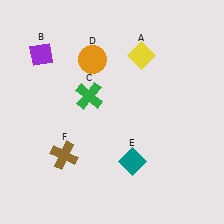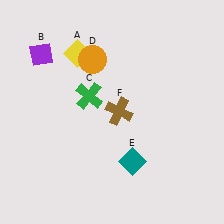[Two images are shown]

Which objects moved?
The objects that moved are: the yellow diamond (A), the brown cross (F).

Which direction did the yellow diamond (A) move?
The yellow diamond (A) moved left.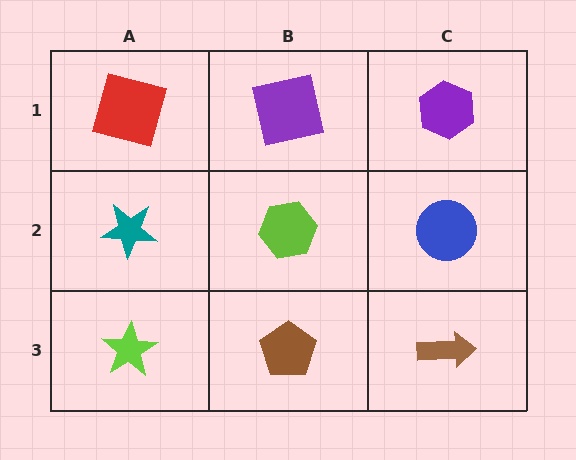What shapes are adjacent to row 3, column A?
A teal star (row 2, column A), a brown pentagon (row 3, column B).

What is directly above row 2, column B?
A purple square.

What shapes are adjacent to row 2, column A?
A red square (row 1, column A), a lime star (row 3, column A), a lime hexagon (row 2, column B).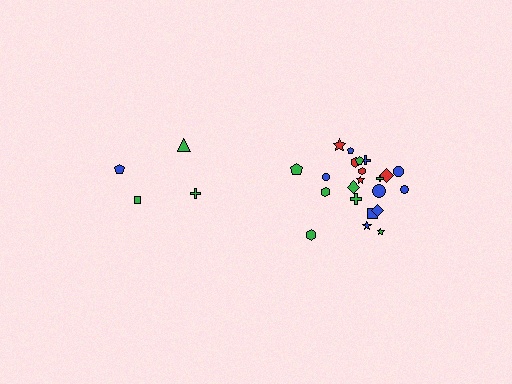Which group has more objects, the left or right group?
The right group.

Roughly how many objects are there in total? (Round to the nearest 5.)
Roughly 25 objects in total.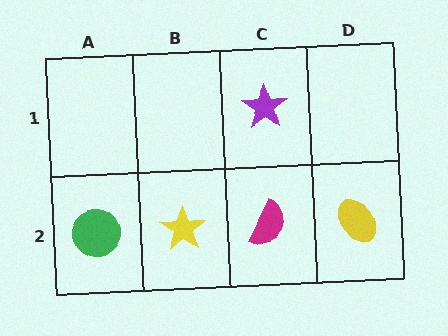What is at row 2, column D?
A yellow ellipse.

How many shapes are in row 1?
1 shape.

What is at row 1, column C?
A purple star.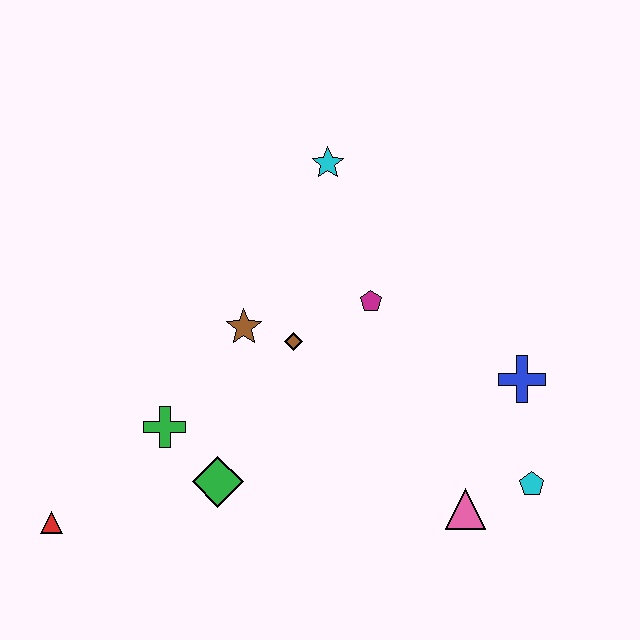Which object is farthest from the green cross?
The cyan pentagon is farthest from the green cross.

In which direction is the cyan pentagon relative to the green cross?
The cyan pentagon is to the right of the green cross.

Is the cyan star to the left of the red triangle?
No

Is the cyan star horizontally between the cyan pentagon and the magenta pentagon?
No